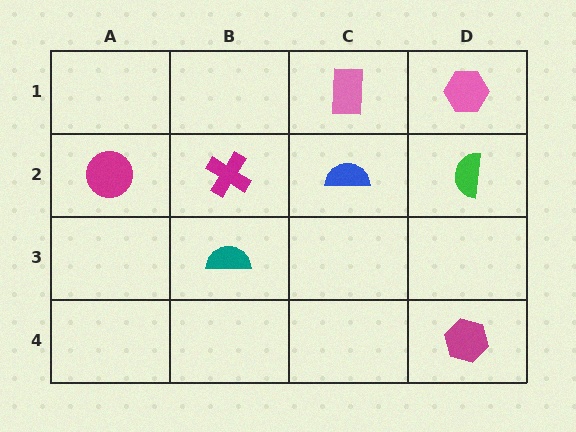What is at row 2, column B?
A magenta cross.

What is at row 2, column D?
A green semicircle.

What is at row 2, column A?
A magenta circle.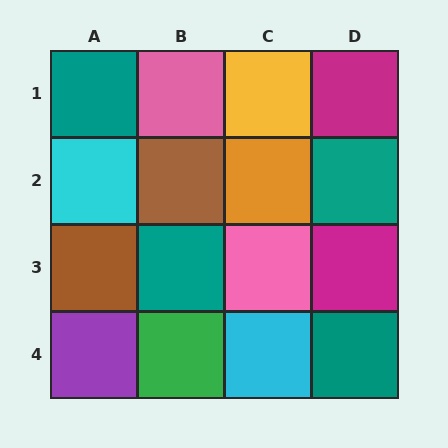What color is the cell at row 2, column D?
Teal.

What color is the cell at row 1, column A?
Teal.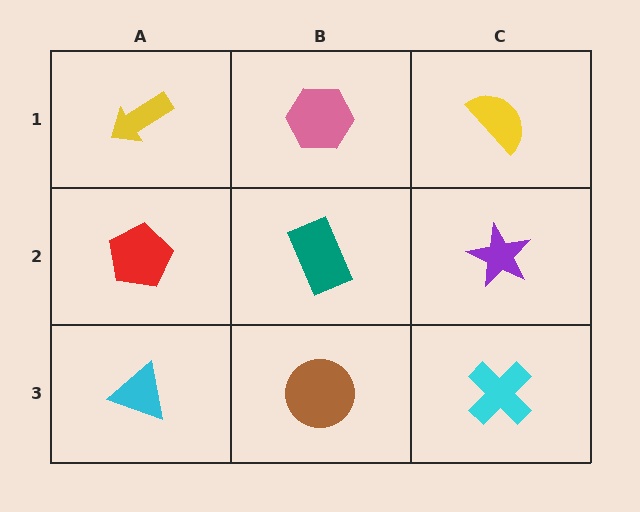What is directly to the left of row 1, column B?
A yellow arrow.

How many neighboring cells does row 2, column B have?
4.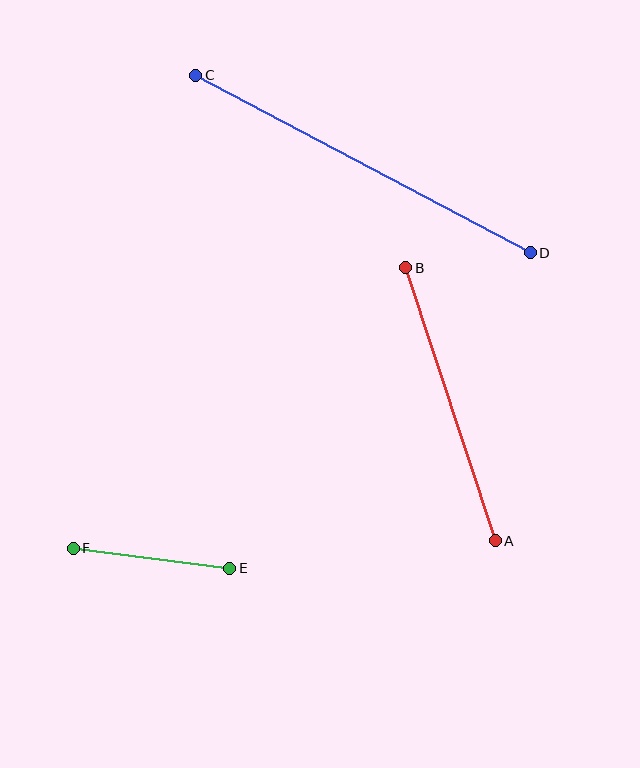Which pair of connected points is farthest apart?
Points C and D are farthest apart.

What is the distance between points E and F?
The distance is approximately 158 pixels.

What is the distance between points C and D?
The distance is approximately 378 pixels.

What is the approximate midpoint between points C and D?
The midpoint is at approximately (363, 164) pixels.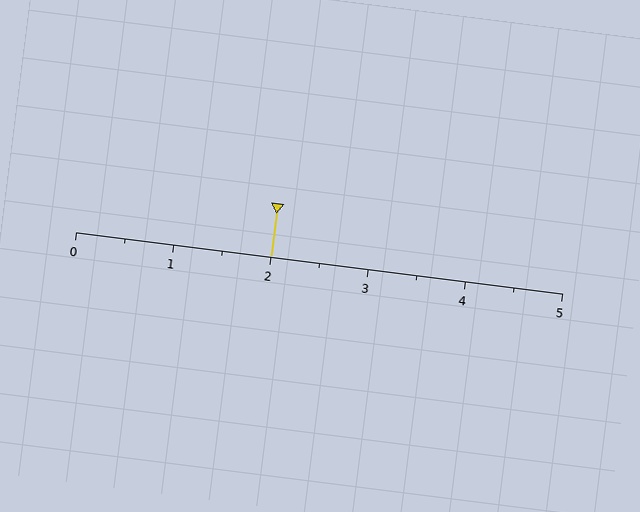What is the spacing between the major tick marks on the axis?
The major ticks are spaced 1 apart.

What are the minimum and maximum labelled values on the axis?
The axis runs from 0 to 5.